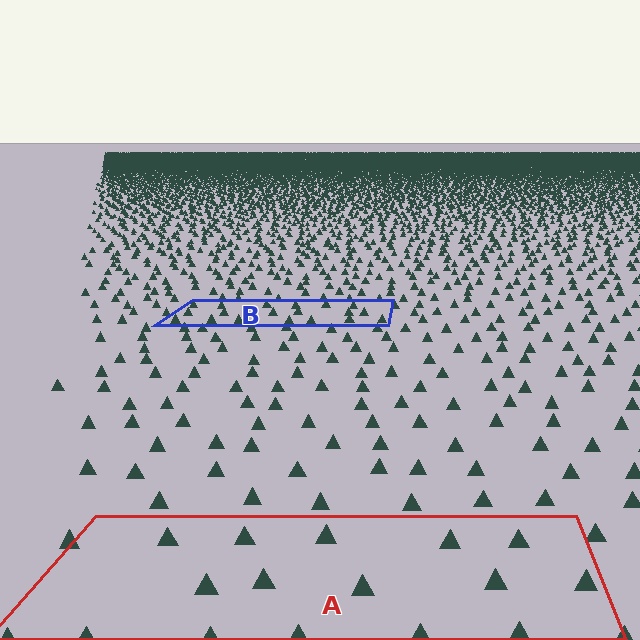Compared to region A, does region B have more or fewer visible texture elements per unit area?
Region B has more texture elements per unit area — they are packed more densely because it is farther away.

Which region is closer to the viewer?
Region A is closer. The texture elements there are larger and more spread out.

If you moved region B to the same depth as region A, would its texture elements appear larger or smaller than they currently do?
They would appear larger. At a closer depth, the same texture elements are projected at a bigger on-screen size.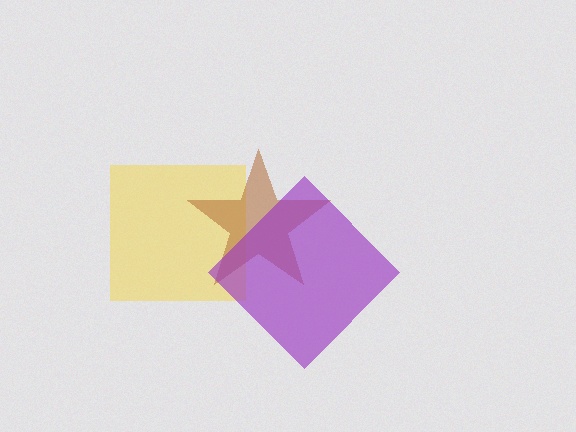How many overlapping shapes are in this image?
There are 3 overlapping shapes in the image.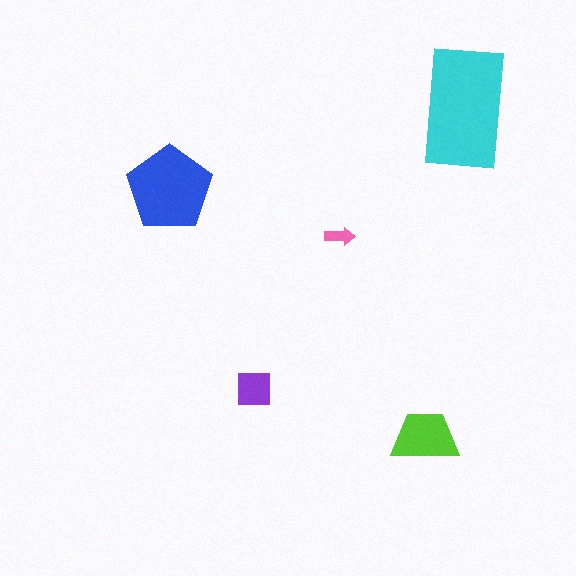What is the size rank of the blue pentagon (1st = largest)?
2nd.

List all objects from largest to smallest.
The cyan rectangle, the blue pentagon, the lime trapezoid, the purple square, the pink arrow.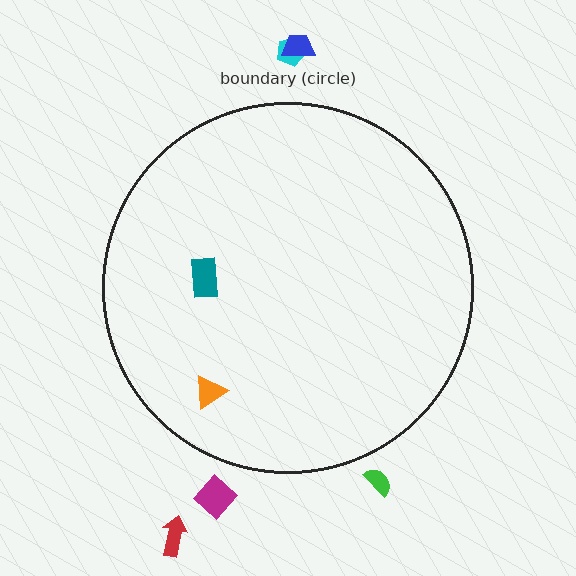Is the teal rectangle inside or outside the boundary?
Inside.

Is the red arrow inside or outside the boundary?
Outside.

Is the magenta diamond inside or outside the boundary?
Outside.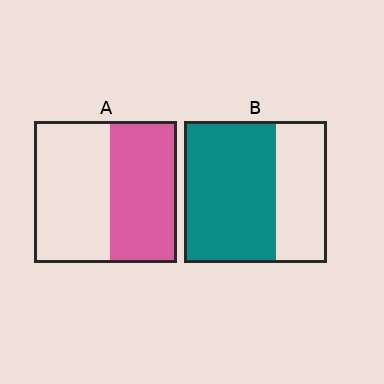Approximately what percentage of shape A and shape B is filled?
A is approximately 45% and B is approximately 65%.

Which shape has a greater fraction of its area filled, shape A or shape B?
Shape B.